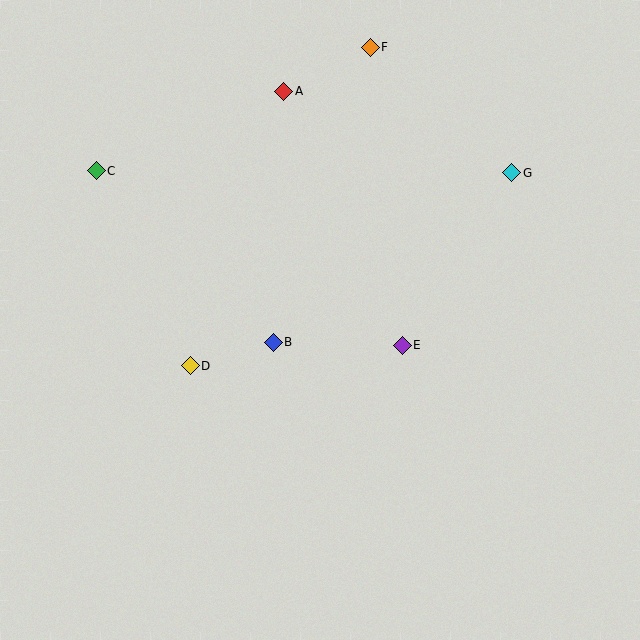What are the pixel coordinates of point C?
Point C is at (96, 171).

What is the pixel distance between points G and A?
The distance between G and A is 242 pixels.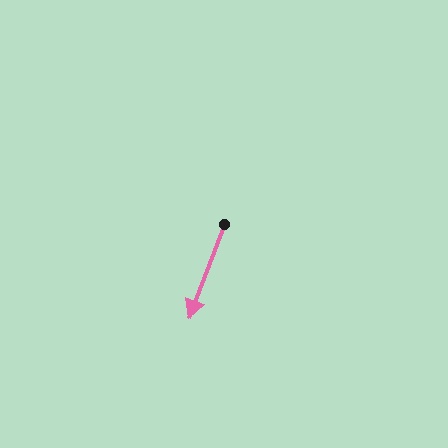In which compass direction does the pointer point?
South.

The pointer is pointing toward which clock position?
Roughly 7 o'clock.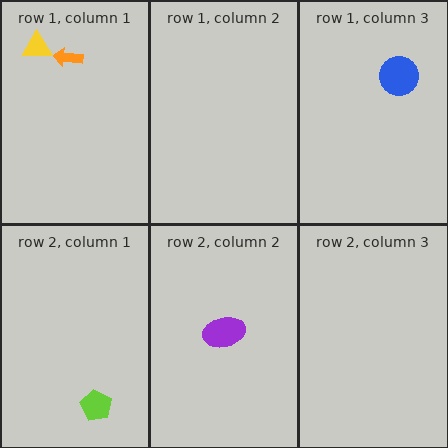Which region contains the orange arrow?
The row 1, column 1 region.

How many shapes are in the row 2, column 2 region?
1.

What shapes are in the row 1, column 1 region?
The orange arrow, the yellow triangle.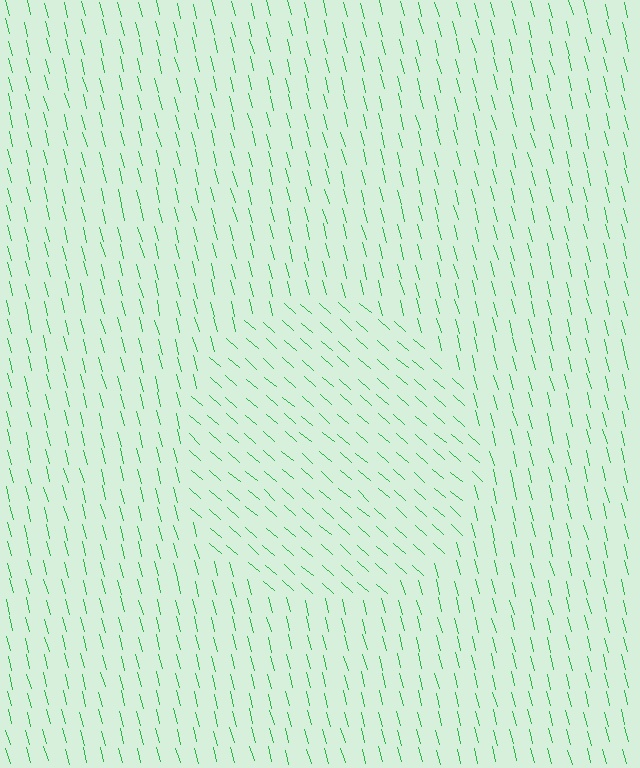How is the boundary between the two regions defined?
The boundary is defined purely by a change in line orientation (approximately 34 degrees difference). All lines are the same color and thickness.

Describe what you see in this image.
The image is filled with small green line segments. A circle region in the image has lines oriented differently from the surrounding lines, creating a visible texture boundary.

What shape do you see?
I see a circle.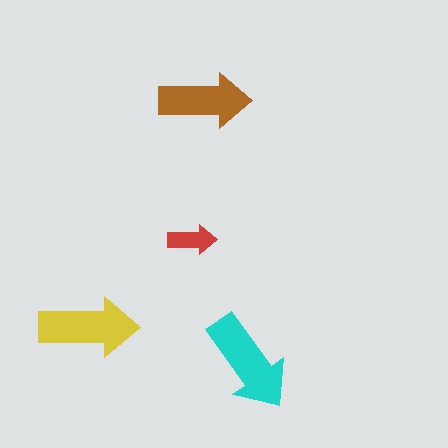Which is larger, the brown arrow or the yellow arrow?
The yellow one.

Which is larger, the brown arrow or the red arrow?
The brown one.